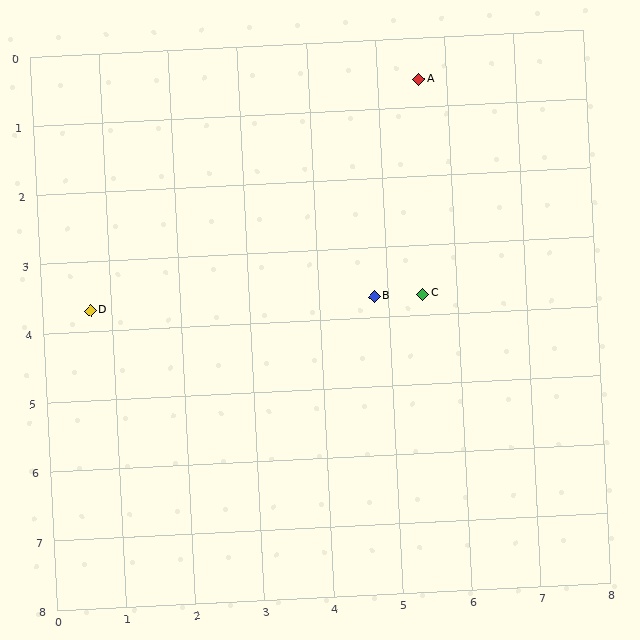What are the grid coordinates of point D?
Point D is at approximately (0.7, 3.7).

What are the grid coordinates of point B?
Point B is at approximately (4.8, 3.7).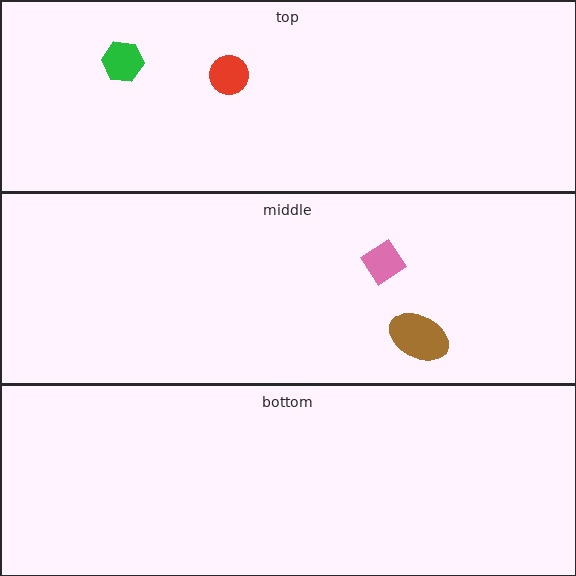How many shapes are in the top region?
2.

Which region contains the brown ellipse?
The middle region.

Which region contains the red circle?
The top region.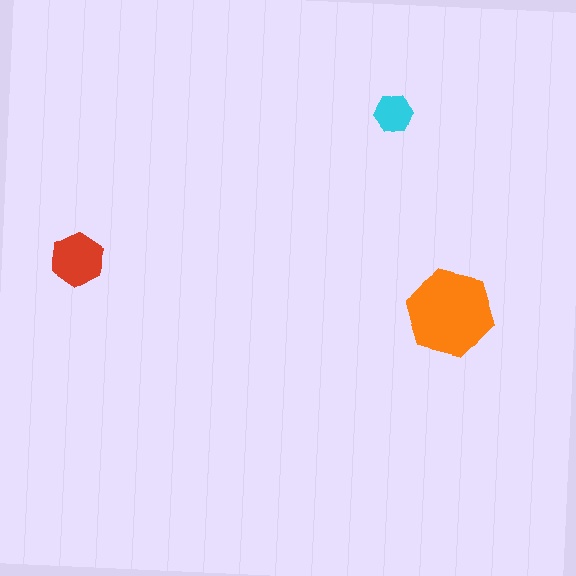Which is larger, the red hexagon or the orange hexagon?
The orange one.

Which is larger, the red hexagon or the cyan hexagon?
The red one.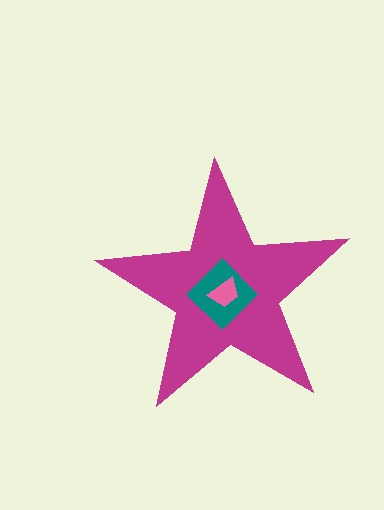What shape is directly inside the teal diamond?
The pink trapezoid.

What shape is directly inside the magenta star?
The teal diamond.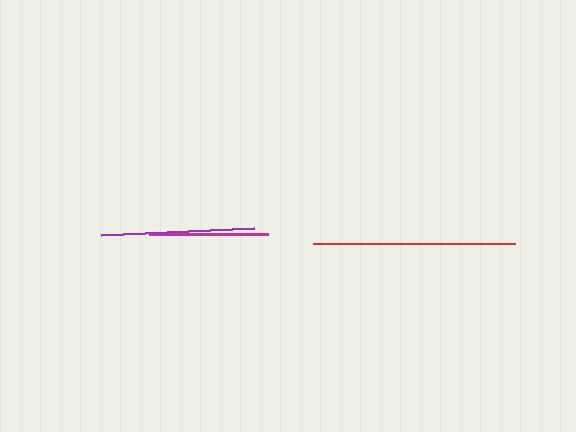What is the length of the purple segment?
The purple segment is approximately 153 pixels long.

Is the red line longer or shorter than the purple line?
The red line is longer than the purple line.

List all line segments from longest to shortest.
From longest to shortest: red, purple, magenta.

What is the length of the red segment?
The red segment is approximately 202 pixels long.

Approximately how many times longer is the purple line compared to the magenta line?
The purple line is approximately 1.3 times the length of the magenta line.